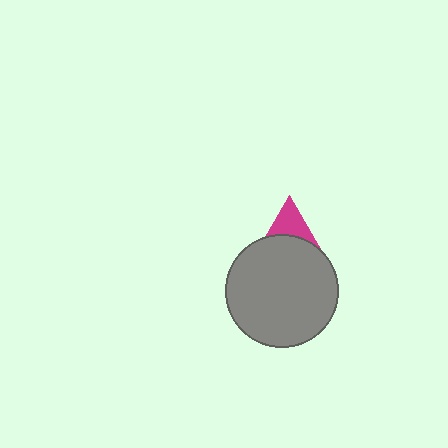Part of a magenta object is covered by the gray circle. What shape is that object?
It is a triangle.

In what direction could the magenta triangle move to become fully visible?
The magenta triangle could move up. That would shift it out from behind the gray circle entirely.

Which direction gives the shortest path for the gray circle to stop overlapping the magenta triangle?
Moving down gives the shortest separation.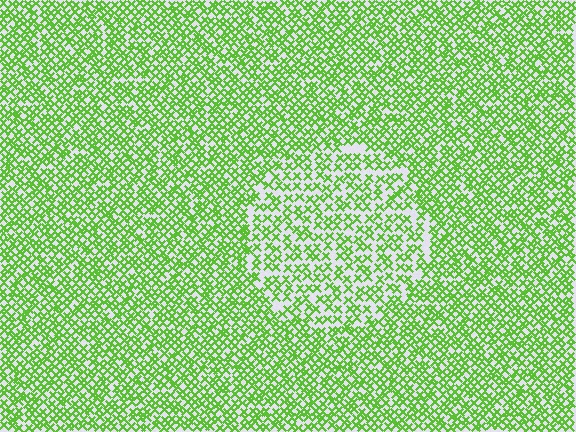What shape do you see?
I see a circle.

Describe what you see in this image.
The image contains small lime elements arranged at two different densities. A circle-shaped region is visible where the elements are less densely packed than the surrounding area.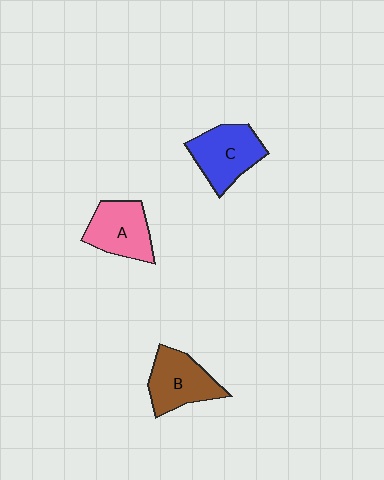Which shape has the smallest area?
Shape A (pink).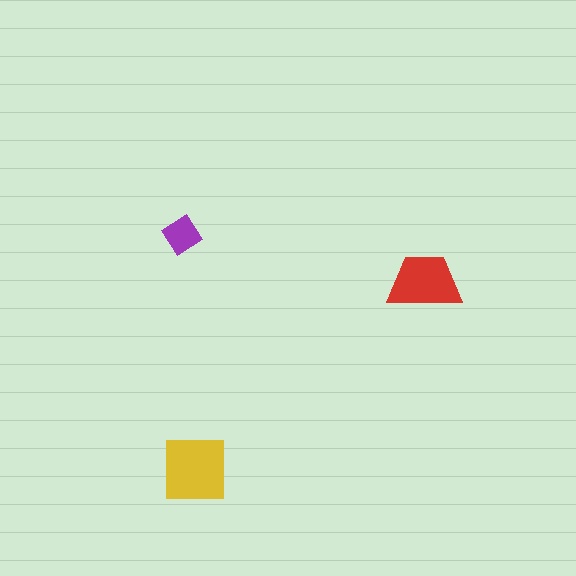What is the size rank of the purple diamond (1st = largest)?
3rd.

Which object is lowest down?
The yellow square is bottommost.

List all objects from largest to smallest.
The yellow square, the red trapezoid, the purple diamond.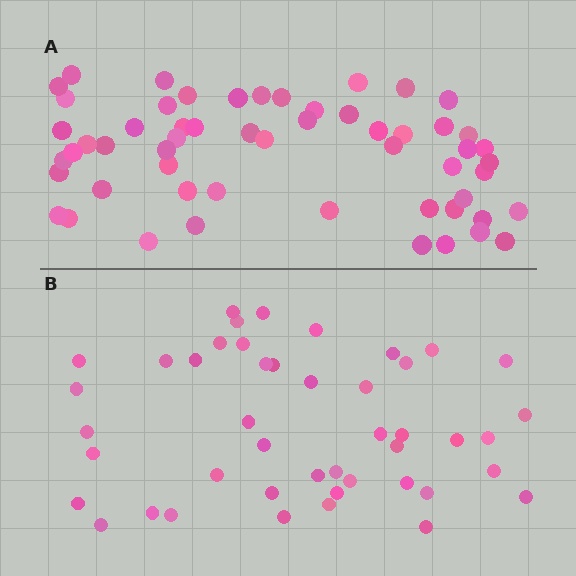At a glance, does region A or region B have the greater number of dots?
Region A (the top region) has more dots.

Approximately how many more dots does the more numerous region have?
Region A has roughly 12 or so more dots than region B.